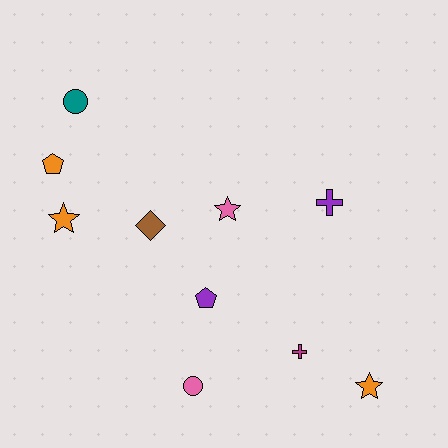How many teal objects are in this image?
There is 1 teal object.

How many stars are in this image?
There are 3 stars.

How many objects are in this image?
There are 10 objects.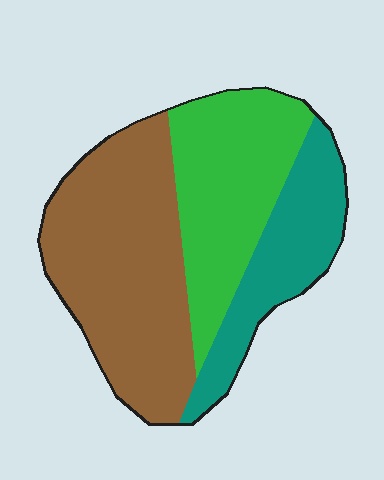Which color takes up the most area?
Brown, at roughly 45%.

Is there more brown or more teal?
Brown.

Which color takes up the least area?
Teal, at roughly 25%.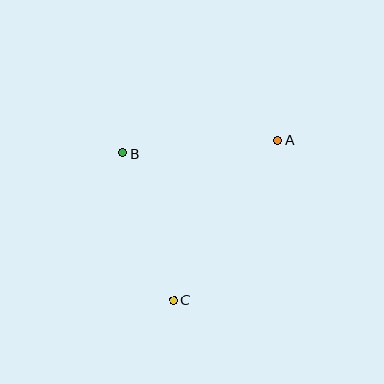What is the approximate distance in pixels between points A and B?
The distance between A and B is approximately 156 pixels.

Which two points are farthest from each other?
Points A and C are farthest from each other.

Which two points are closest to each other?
Points B and C are closest to each other.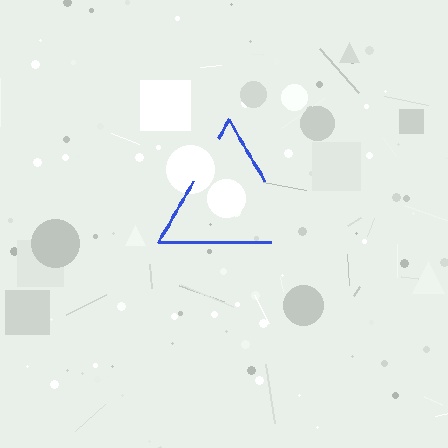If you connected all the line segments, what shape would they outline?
They would outline a triangle.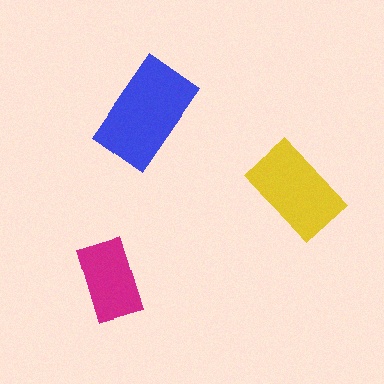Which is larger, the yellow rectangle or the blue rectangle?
The blue one.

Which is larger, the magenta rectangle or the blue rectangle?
The blue one.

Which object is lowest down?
The magenta rectangle is bottommost.